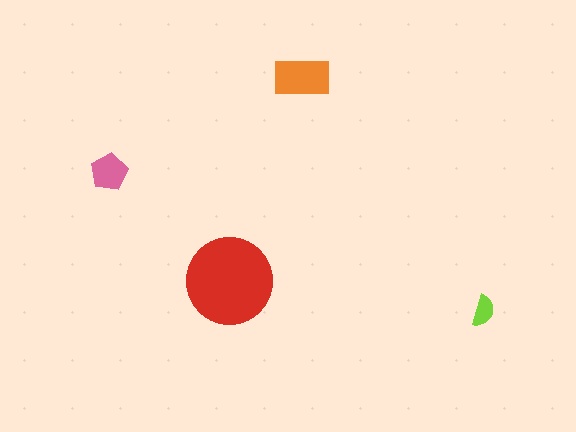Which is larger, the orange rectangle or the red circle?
The red circle.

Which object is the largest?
The red circle.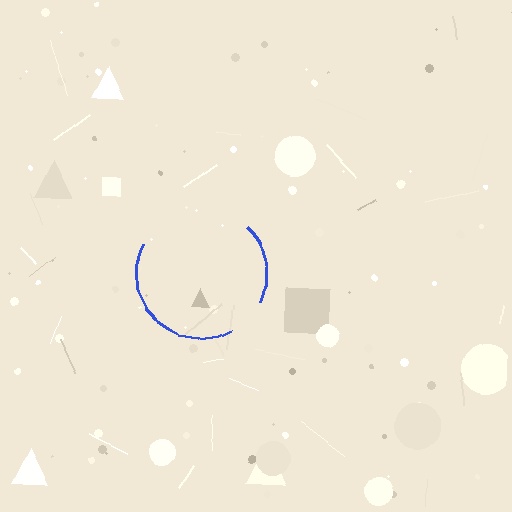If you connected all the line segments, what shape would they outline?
They would outline a circle.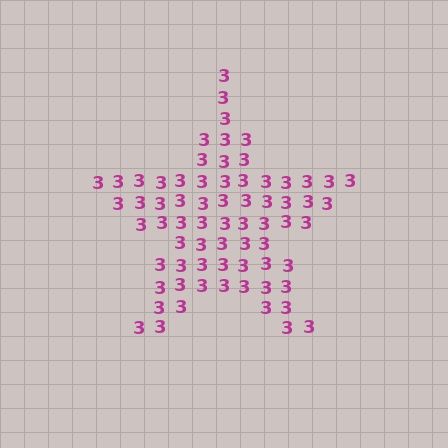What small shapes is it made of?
It is made of small digit 3's.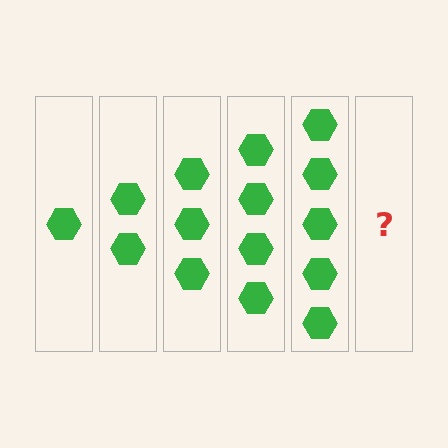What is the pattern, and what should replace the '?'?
The pattern is that each step adds one more hexagon. The '?' should be 6 hexagons.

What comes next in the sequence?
The next element should be 6 hexagons.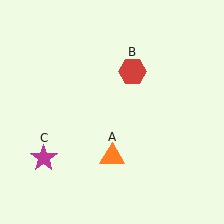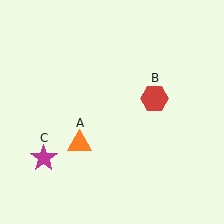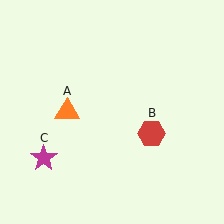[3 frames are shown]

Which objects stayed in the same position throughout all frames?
Magenta star (object C) remained stationary.